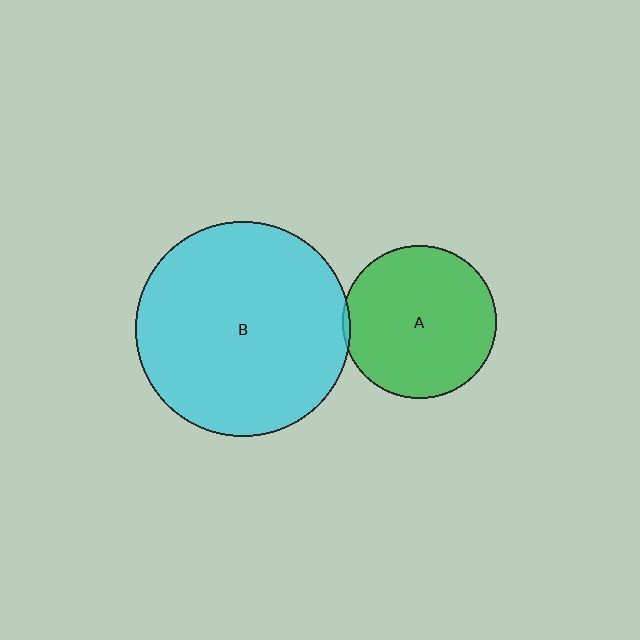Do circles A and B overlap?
Yes.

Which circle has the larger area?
Circle B (cyan).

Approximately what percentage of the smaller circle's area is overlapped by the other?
Approximately 5%.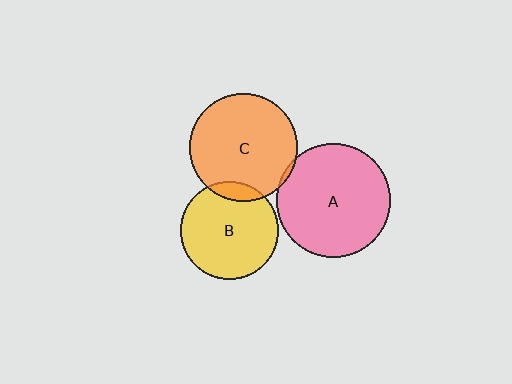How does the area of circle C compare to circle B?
Approximately 1.2 times.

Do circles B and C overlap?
Yes.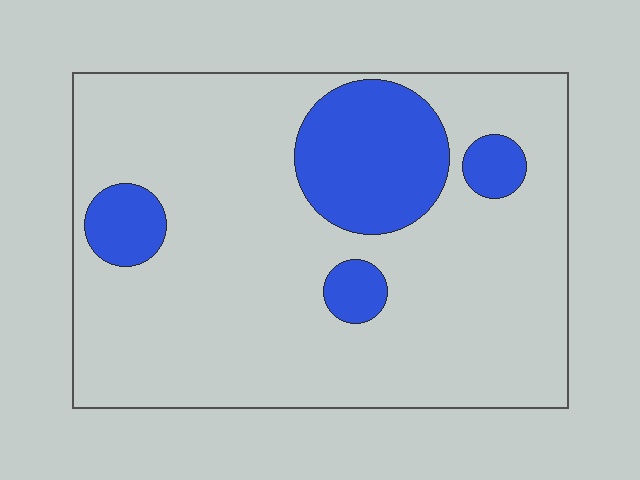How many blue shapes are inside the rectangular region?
4.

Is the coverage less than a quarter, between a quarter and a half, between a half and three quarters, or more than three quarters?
Less than a quarter.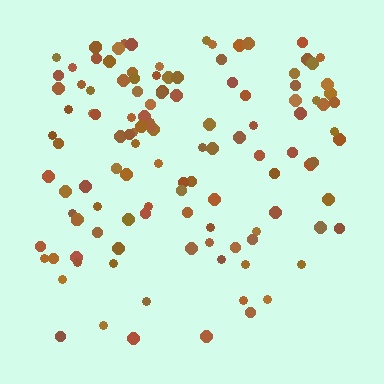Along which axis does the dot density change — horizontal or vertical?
Vertical.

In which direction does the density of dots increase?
From bottom to top, with the top side densest.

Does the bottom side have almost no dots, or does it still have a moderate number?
Still a moderate number, just noticeably fewer than the top.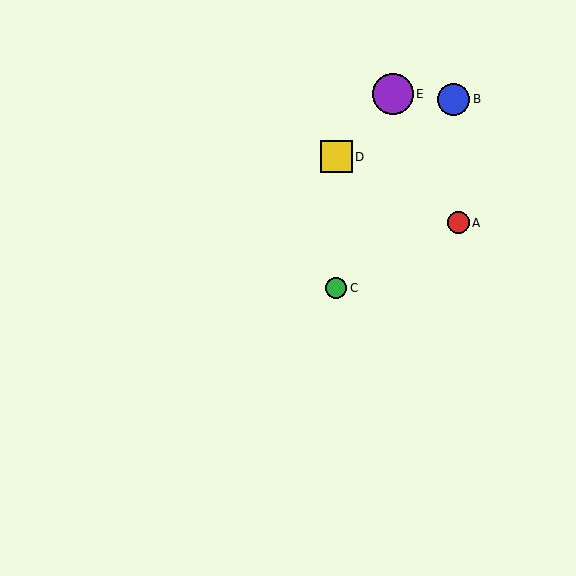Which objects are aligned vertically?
Objects C, D are aligned vertically.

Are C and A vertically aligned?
No, C is at x≈336 and A is at x≈458.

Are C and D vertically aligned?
Yes, both are at x≈336.